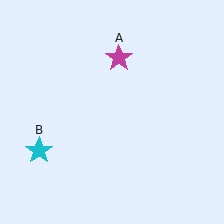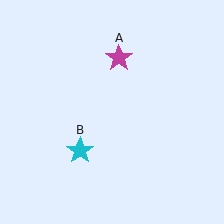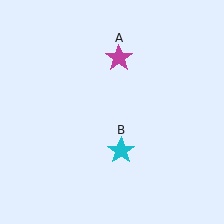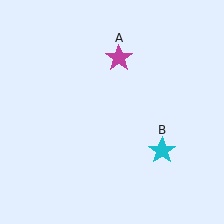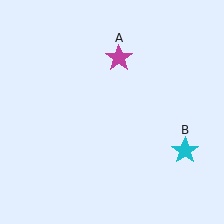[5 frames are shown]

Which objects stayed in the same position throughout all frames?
Magenta star (object A) remained stationary.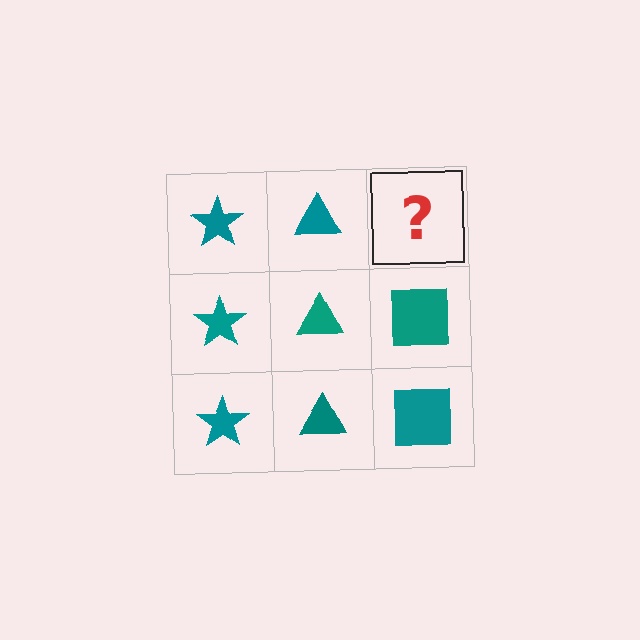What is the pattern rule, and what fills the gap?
The rule is that each column has a consistent shape. The gap should be filled with a teal square.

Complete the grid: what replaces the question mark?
The question mark should be replaced with a teal square.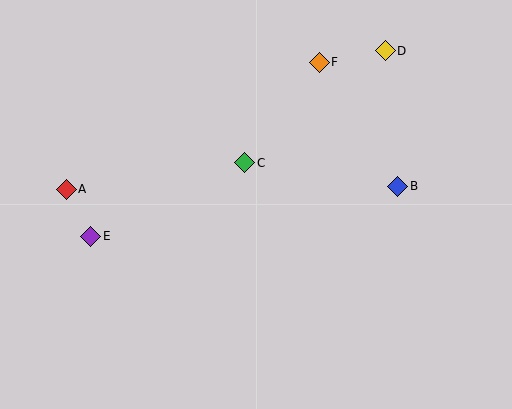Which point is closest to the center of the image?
Point C at (245, 163) is closest to the center.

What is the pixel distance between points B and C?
The distance between B and C is 155 pixels.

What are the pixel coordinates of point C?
Point C is at (245, 163).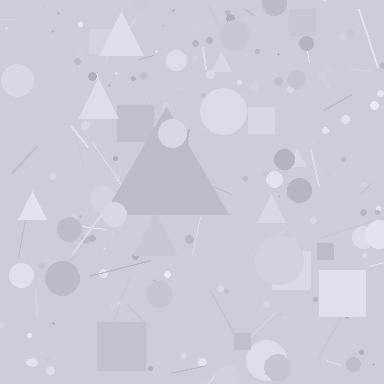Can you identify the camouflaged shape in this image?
The camouflaged shape is a triangle.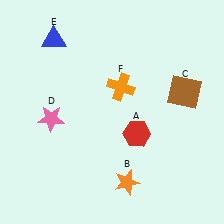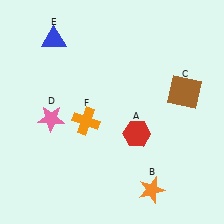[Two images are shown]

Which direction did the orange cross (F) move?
The orange cross (F) moved left.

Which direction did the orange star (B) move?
The orange star (B) moved right.